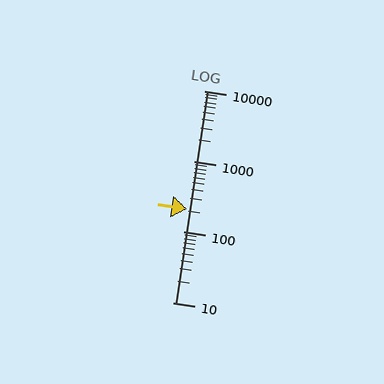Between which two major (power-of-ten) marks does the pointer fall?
The pointer is between 100 and 1000.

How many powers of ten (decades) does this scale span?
The scale spans 3 decades, from 10 to 10000.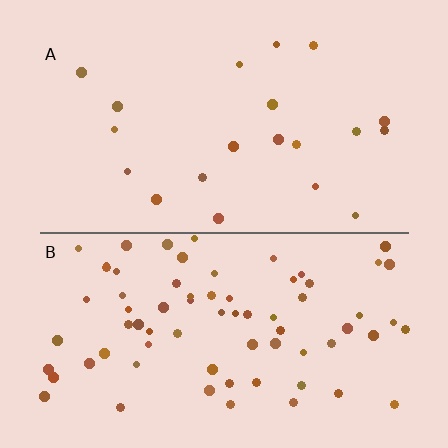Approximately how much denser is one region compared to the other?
Approximately 3.6× — region B over region A.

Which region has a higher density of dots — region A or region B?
B (the bottom).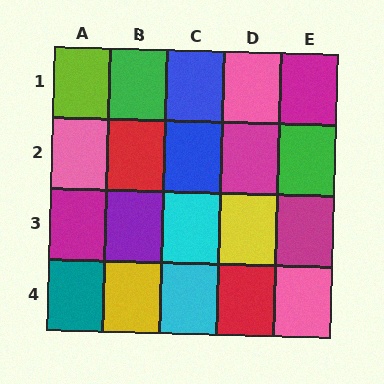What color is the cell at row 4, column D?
Red.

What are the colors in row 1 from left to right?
Lime, green, blue, pink, magenta.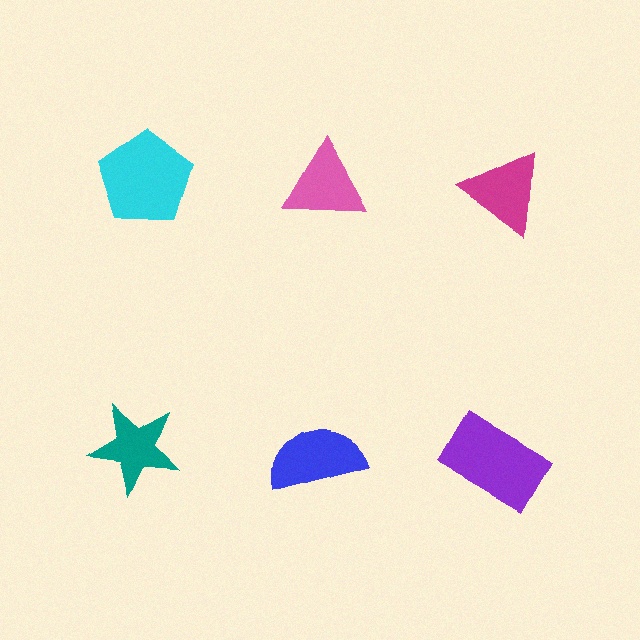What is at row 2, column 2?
A blue semicircle.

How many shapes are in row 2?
3 shapes.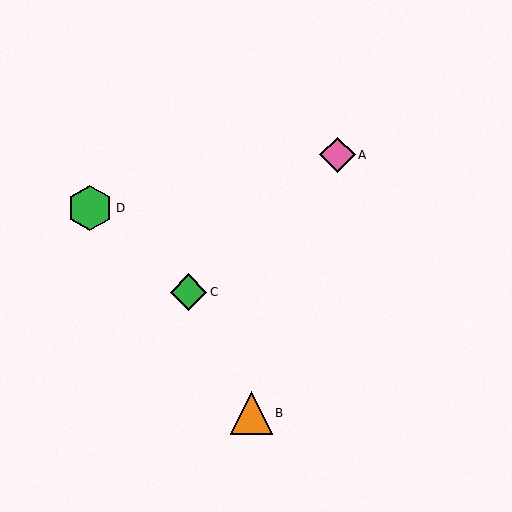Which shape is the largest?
The green hexagon (labeled D) is the largest.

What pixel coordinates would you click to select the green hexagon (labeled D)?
Click at (90, 208) to select the green hexagon D.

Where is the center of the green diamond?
The center of the green diamond is at (189, 292).